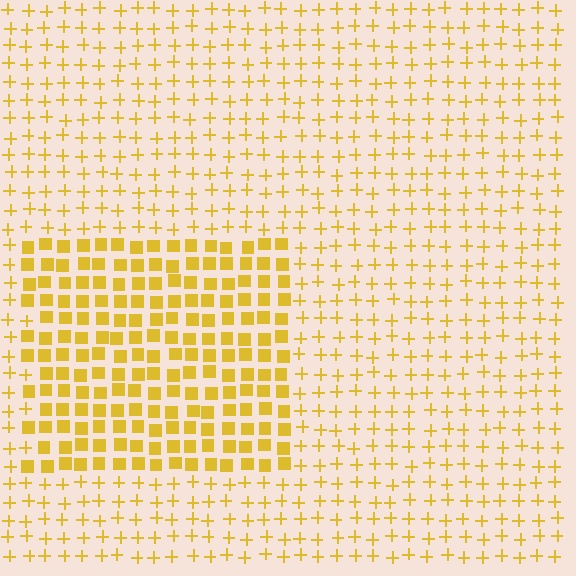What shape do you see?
I see a rectangle.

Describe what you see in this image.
The image is filled with small yellow elements arranged in a uniform grid. A rectangle-shaped region contains squares, while the surrounding area contains plus signs. The boundary is defined purely by the change in element shape.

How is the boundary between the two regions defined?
The boundary is defined by a change in element shape: squares inside vs. plus signs outside. All elements share the same color and spacing.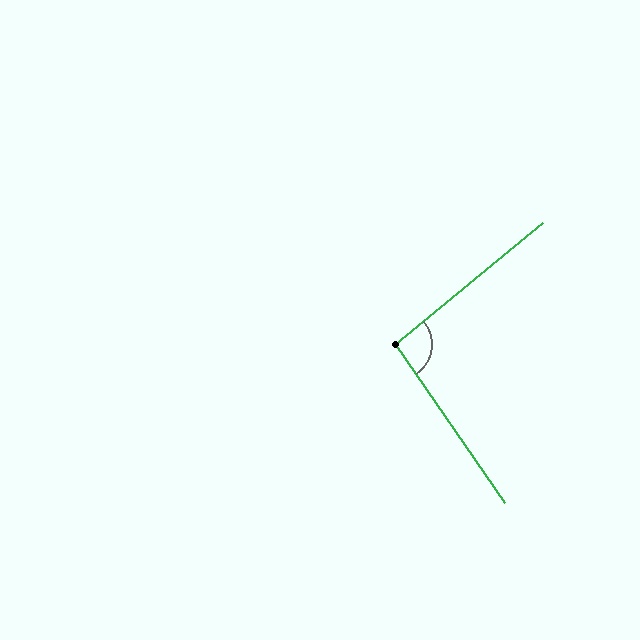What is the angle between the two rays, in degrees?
Approximately 95 degrees.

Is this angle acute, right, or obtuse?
It is approximately a right angle.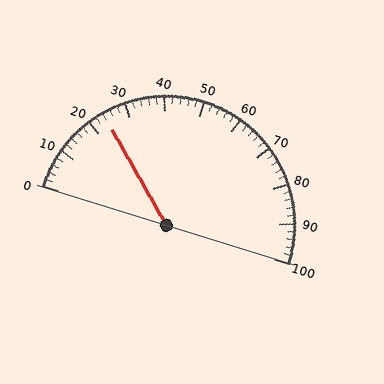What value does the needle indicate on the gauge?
The needle indicates approximately 24.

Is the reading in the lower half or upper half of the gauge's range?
The reading is in the lower half of the range (0 to 100).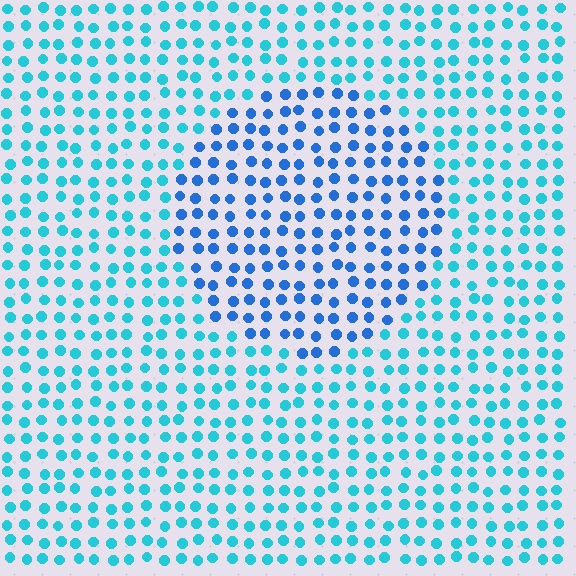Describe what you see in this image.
The image is filled with small cyan elements in a uniform arrangement. A circle-shaped region is visible where the elements are tinted to a slightly different hue, forming a subtle color boundary.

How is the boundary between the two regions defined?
The boundary is defined purely by a slight shift in hue (about 31 degrees). Spacing, size, and orientation are identical on both sides.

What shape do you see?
I see a circle.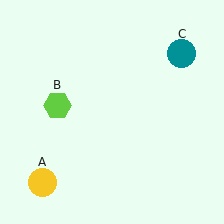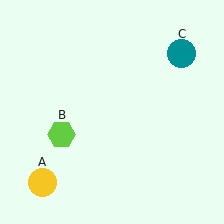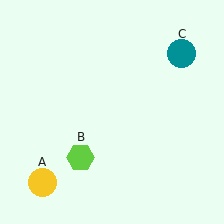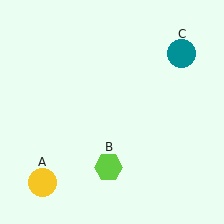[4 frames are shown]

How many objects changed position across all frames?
1 object changed position: lime hexagon (object B).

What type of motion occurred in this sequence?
The lime hexagon (object B) rotated counterclockwise around the center of the scene.